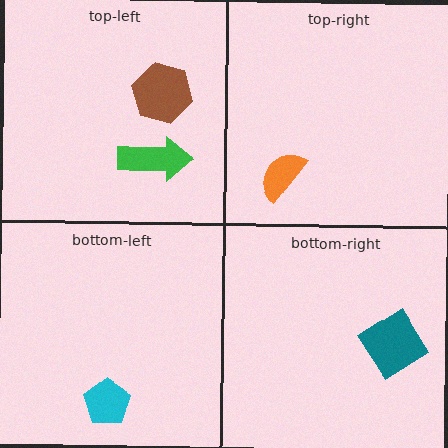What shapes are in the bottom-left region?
The cyan pentagon.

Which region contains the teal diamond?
The bottom-right region.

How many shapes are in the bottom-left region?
1.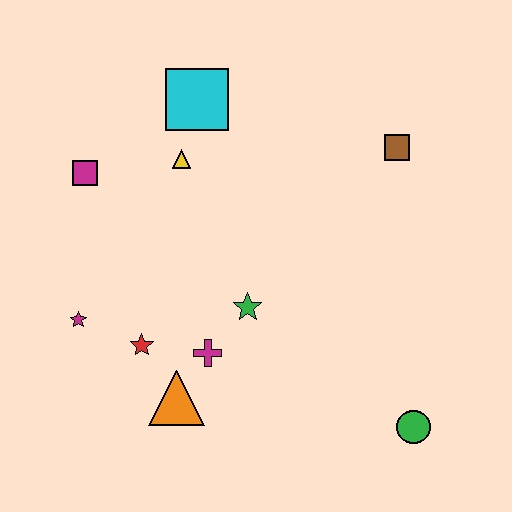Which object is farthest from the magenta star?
The brown square is farthest from the magenta star.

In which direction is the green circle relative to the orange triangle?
The green circle is to the right of the orange triangle.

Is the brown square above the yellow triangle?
Yes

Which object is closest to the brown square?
The cyan square is closest to the brown square.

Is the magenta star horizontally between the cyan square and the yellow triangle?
No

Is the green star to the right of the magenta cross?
Yes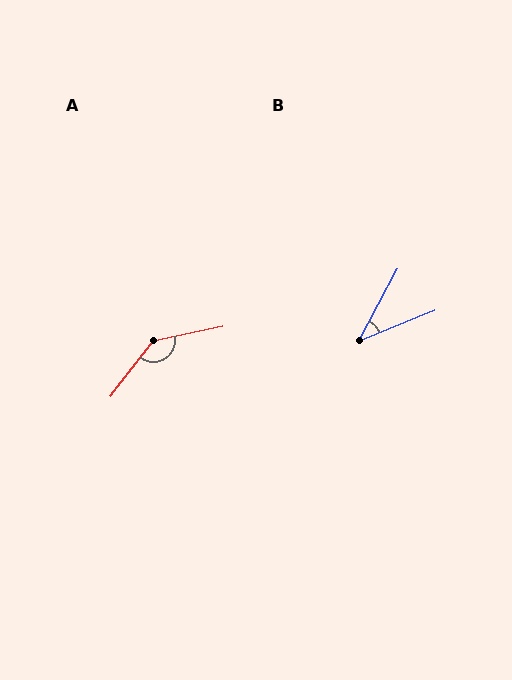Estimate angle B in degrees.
Approximately 40 degrees.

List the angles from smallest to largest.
B (40°), A (140°).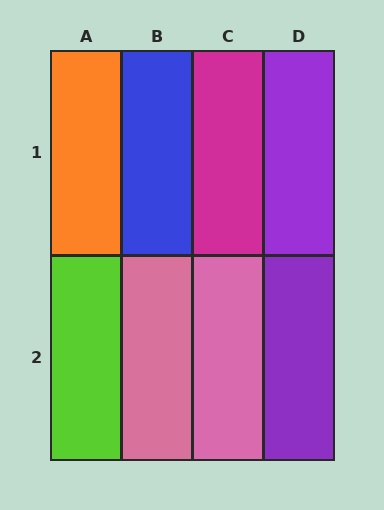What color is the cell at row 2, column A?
Lime.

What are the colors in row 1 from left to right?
Orange, blue, magenta, purple.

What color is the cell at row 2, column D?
Purple.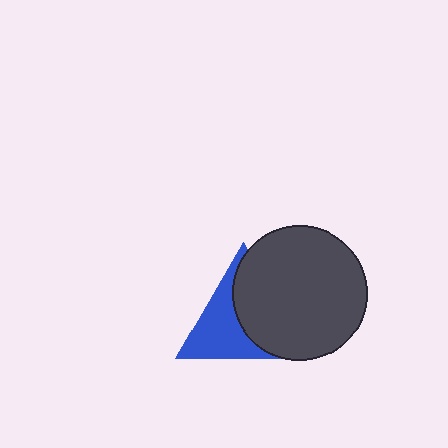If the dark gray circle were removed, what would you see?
You would see the complete blue triangle.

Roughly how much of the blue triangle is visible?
About half of it is visible (roughly 48%).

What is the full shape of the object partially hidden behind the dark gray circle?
The partially hidden object is a blue triangle.